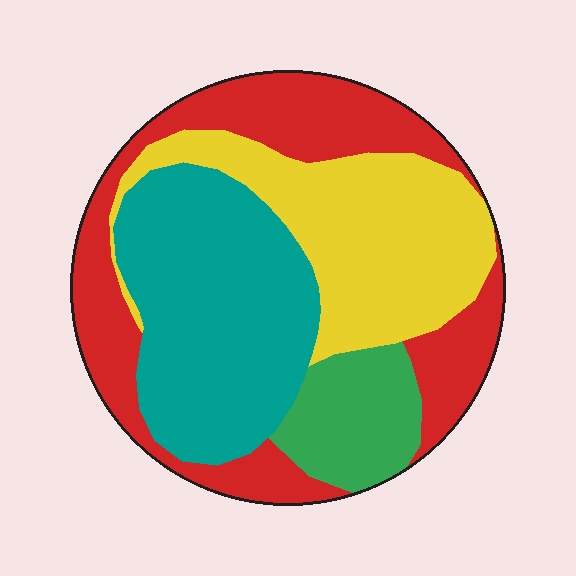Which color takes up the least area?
Green, at roughly 10%.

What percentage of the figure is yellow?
Yellow takes up between a sixth and a third of the figure.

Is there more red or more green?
Red.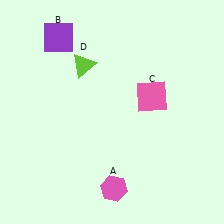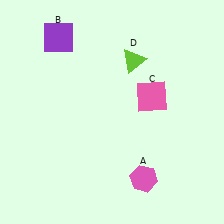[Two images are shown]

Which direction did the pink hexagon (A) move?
The pink hexagon (A) moved right.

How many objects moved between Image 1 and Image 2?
2 objects moved between the two images.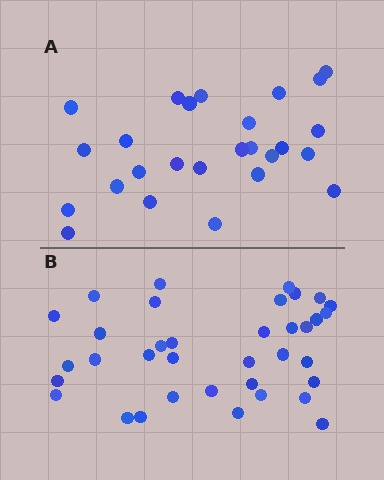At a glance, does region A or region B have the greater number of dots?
Region B (the bottom region) has more dots.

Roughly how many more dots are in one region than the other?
Region B has roughly 10 or so more dots than region A.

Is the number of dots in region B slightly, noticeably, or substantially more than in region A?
Region B has noticeably more, but not dramatically so. The ratio is roughly 1.4 to 1.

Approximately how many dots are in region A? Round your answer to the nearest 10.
About 30 dots. (The exact count is 26, which rounds to 30.)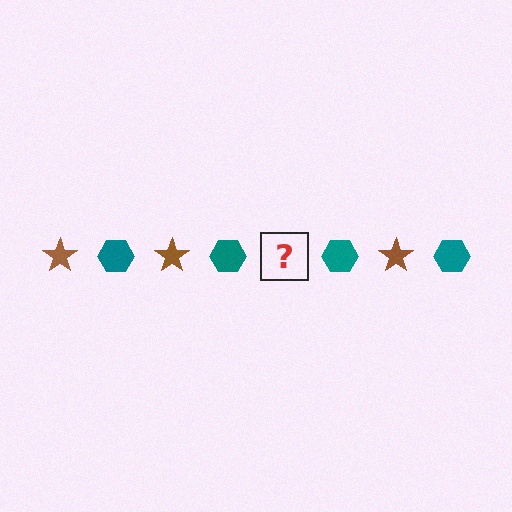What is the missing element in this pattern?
The missing element is a brown star.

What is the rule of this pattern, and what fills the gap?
The rule is that the pattern alternates between brown star and teal hexagon. The gap should be filled with a brown star.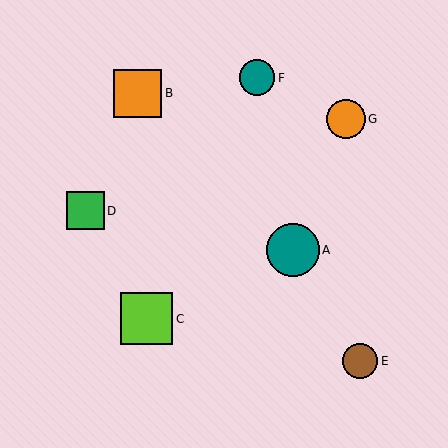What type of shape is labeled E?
Shape E is a brown circle.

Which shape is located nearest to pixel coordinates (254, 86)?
The teal circle (labeled F) at (257, 78) is nearest to that location.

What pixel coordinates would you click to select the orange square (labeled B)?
Click at (138, 93) to select the orange square B.